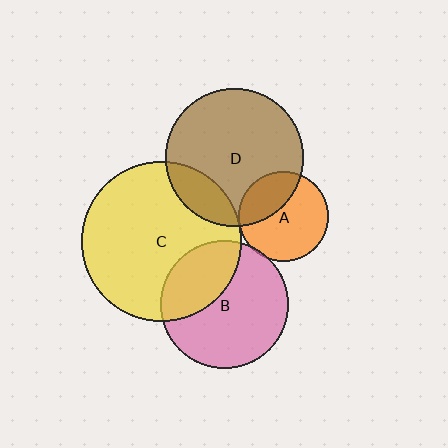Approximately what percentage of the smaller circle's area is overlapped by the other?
Approximately 35%.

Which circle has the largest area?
Circle C (yellow).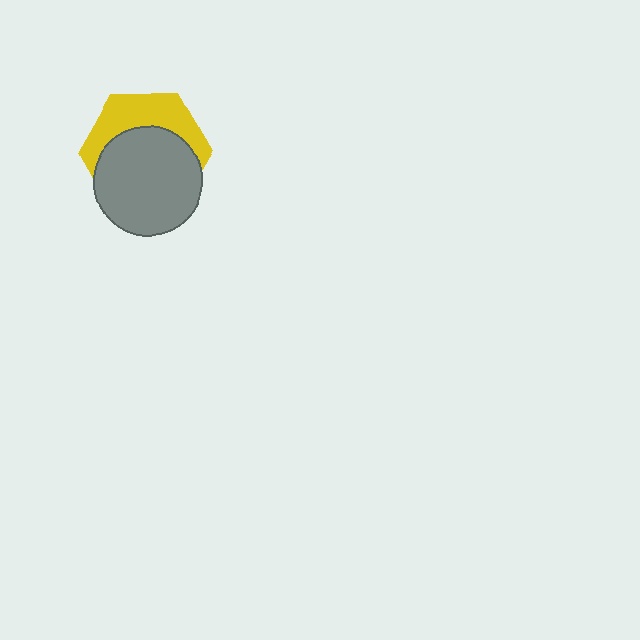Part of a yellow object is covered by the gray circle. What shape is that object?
It is a hexagon.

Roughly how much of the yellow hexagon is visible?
A small part of it is visible (roughly 39%).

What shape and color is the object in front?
The object in front is a gray circle.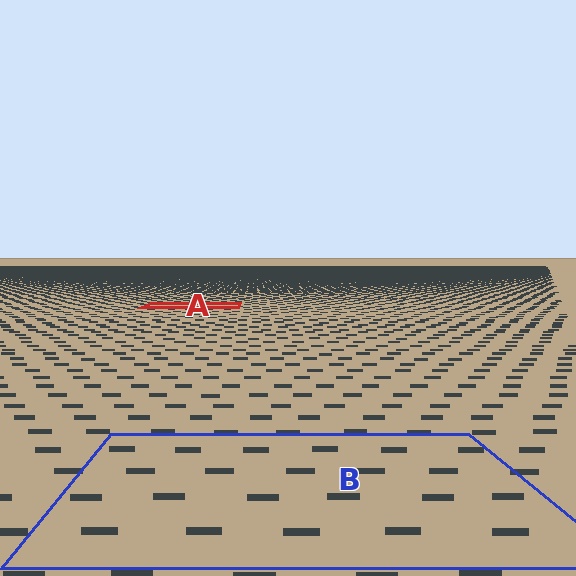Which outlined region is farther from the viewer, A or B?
Region A is farther from the viewer — the texture elements inside it appear smaller and more densely packed.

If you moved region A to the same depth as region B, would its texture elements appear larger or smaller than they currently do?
They would appear larger. At a closer depth, the same texture elements are projected at a bigger on-screen size.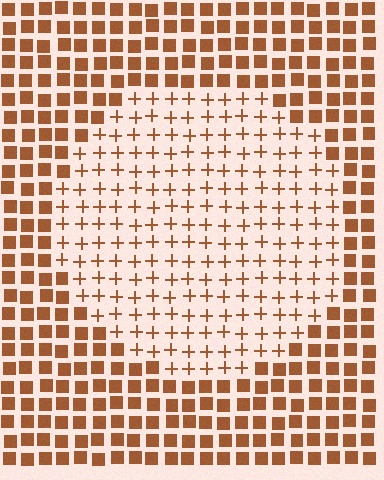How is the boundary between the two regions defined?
The boundary is defined by a change in element shape: plus signs inside vs. squares outside. All elements share the same color and spacing.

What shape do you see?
I see a circle.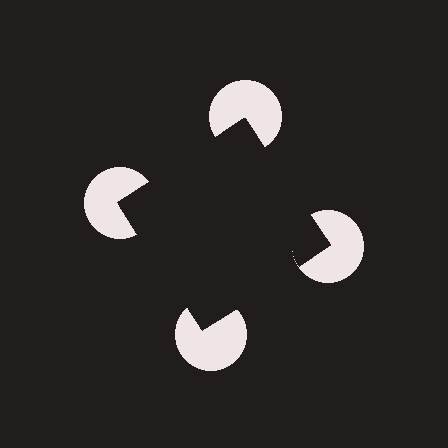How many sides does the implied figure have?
4 sides.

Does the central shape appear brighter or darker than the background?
It typically appears slightly darker than the background, even though no actual brightness change is drawn.